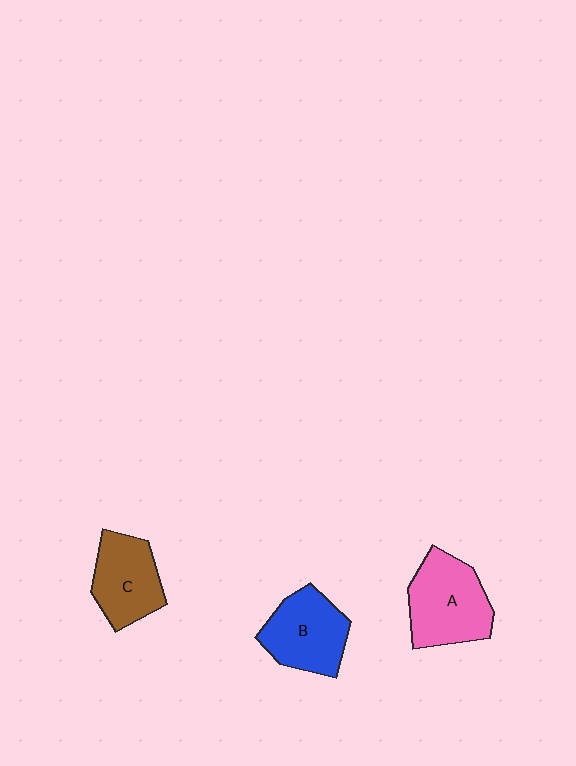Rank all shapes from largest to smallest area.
From largest to smallest: A (pink), B (blue), C (brown).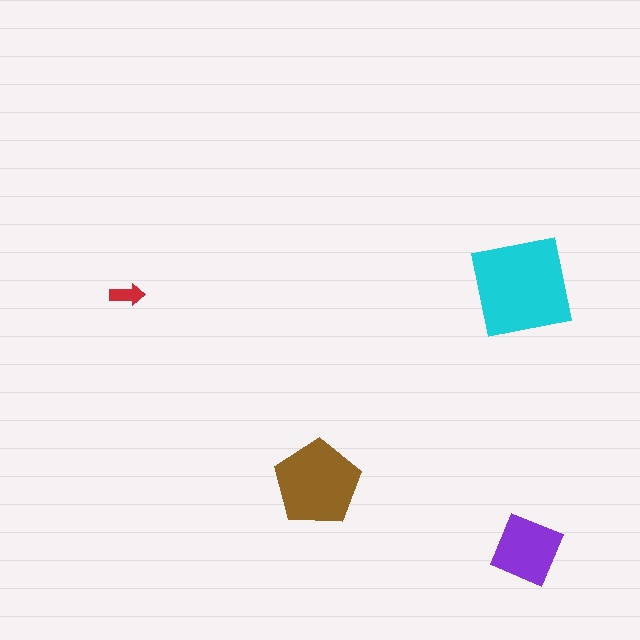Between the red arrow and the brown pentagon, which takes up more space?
The brown pentagon.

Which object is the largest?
The cyan square.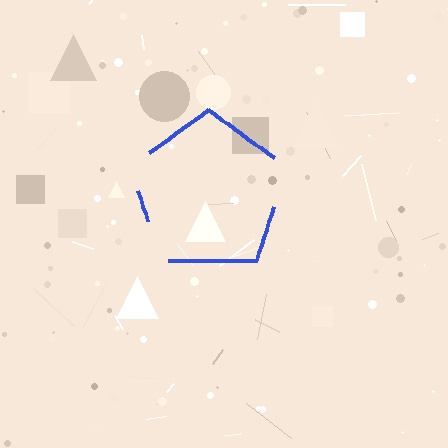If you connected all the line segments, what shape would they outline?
They would outline a pentagon.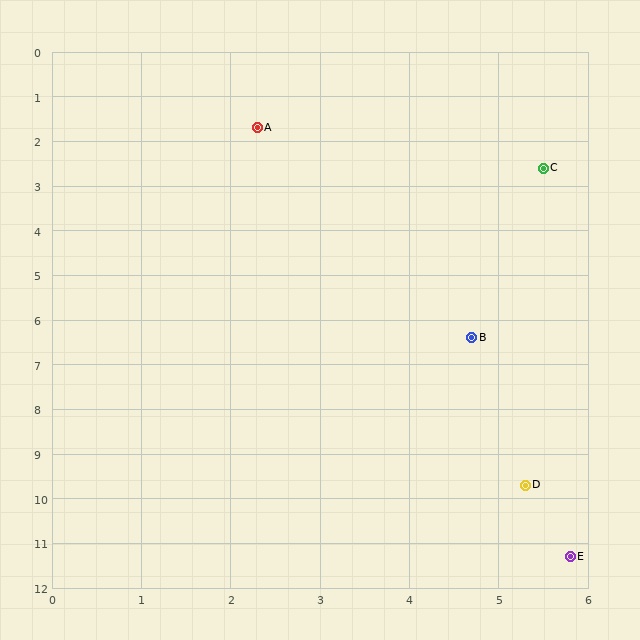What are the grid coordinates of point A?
Point A is at approximately (2.3, 1.7).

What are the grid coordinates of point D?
Point D is at approximately (5.3, 9.7).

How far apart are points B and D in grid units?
Points B and D are about 3.4 grid units apart.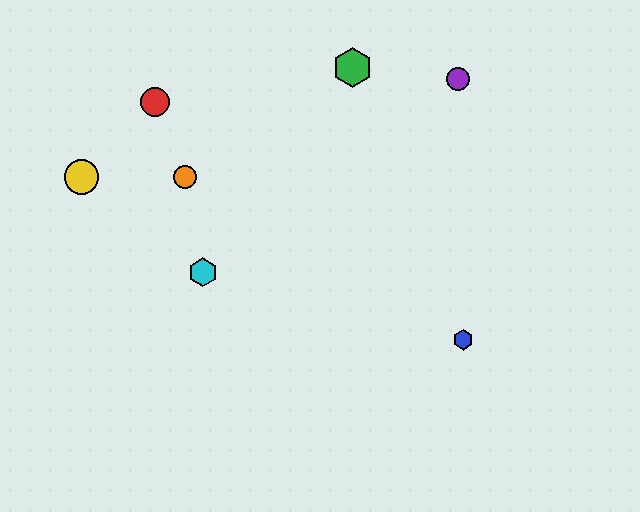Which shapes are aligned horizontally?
The yellow circle, the orange circle are aligned horizontally.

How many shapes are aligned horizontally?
2 shapes (the yellow circle, the orange circle) are aligned horizontally.